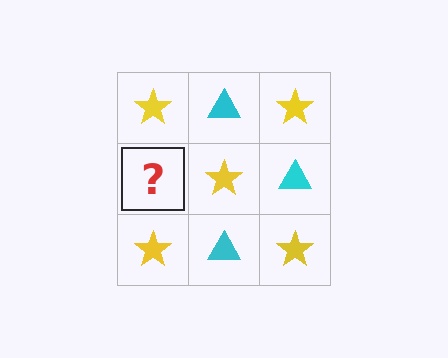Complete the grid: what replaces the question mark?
The question mark should be replaced with a cyan triangle.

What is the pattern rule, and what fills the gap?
The rule is that it alternates yellow star and cyan triangle in a checkerboard pattern. The gap should be filled with a cyan triangle.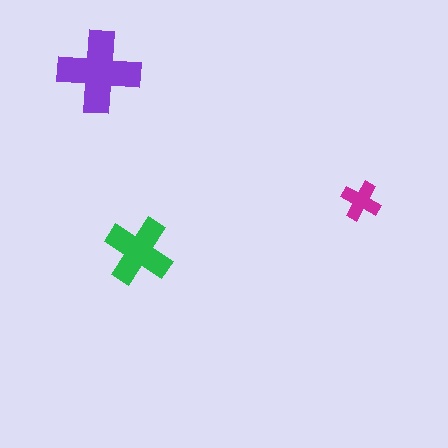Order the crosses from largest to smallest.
the purple one, the green one, the magenta one.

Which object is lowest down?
The green cross is bottommost.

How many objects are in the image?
There are 3 objects in the image.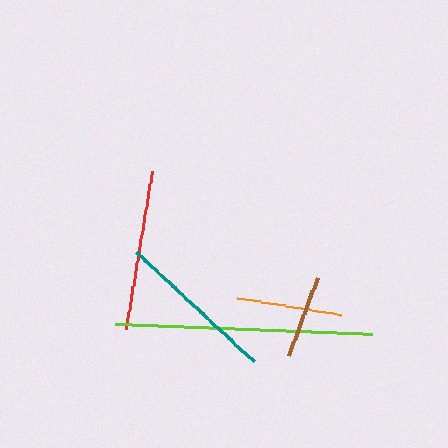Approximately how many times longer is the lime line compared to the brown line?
The lime line is approximately 3.1 times the length of the brown line.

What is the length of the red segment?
The red segment is approximately 160 pixels long.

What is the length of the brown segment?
The brown segment is approximately 83 pixels long.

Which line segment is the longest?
The lime line is the longest at approximately 256 pixels.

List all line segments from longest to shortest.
From longest to shortest: lime, teal, red, orange, brown.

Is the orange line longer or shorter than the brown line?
The orange line is longer than the brown line.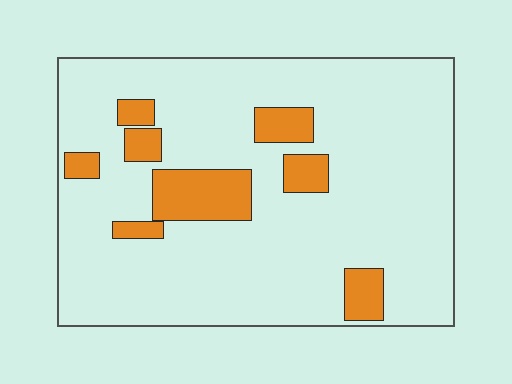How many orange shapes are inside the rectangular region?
8.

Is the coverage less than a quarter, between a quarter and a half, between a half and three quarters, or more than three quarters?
Less than a quarter.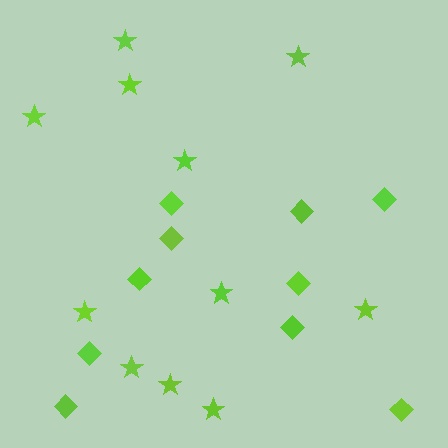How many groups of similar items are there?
There are 2 groups: one group of diamonds (10) and one group of stars (11).